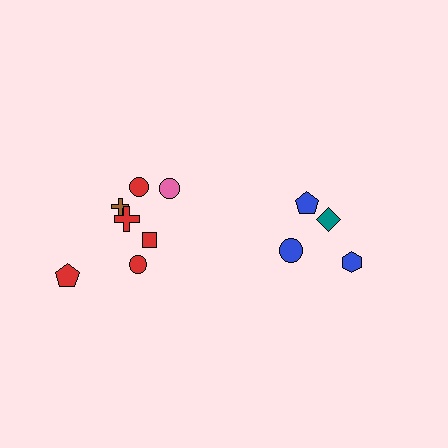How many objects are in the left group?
There are 7 objects.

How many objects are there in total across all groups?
There are 11 objects.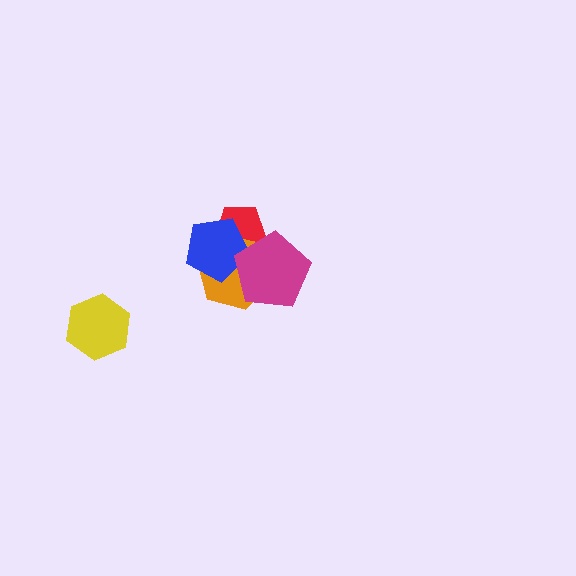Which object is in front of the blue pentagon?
The magenta pentagon is in front of the blue pentagon.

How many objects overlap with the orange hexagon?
3 objects overlap with the orange hexagon.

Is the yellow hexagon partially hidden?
No, no other shape covers it.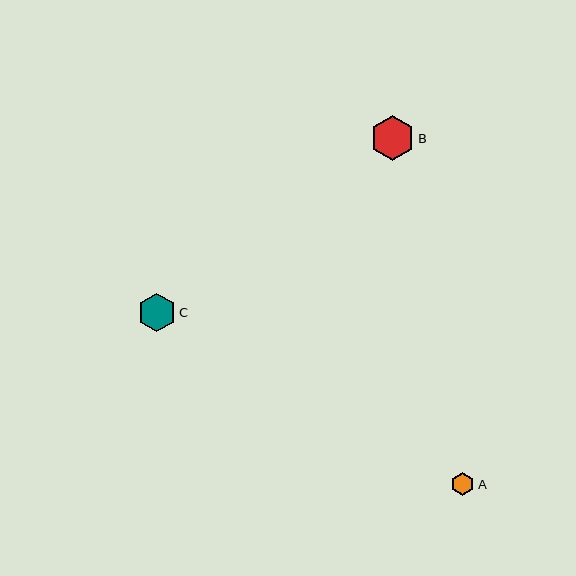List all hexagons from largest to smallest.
From largest to smallest: B, C, A.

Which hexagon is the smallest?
Hexagon A is the smallest with a size of approximately 24 pixels.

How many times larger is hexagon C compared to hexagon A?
Hexagon C is approximately 1.6 times the size of hexagon A.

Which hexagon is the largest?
Hexagon B is the largest with a size of approximately 44 pixels.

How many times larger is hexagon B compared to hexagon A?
Hexagon B is approximately 1.9 times the size of hexagon A.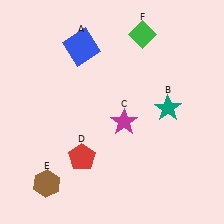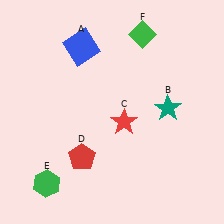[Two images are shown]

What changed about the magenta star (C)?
In Image 1, C is magenta. In Image 2, it changed to red.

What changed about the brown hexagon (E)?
In Image 1, E is brown. In Image 2, it changed to green.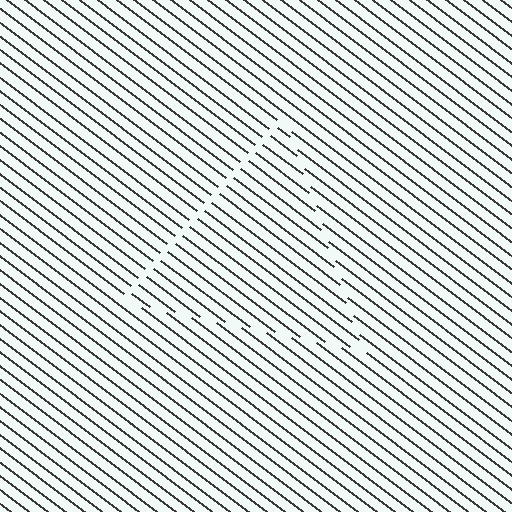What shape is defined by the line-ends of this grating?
An illusory triangle. The interior of the shape contains the same grating, shifted by half a period — the contour is defined by the phase discontinuity where line-ends from the inner and outer gratings abut.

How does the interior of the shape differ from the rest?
The interior of the shape contains the same grating, shifted by half a period — the contour is defined by the phase discontinuity where line-ends from the inner and outer gratings abut.